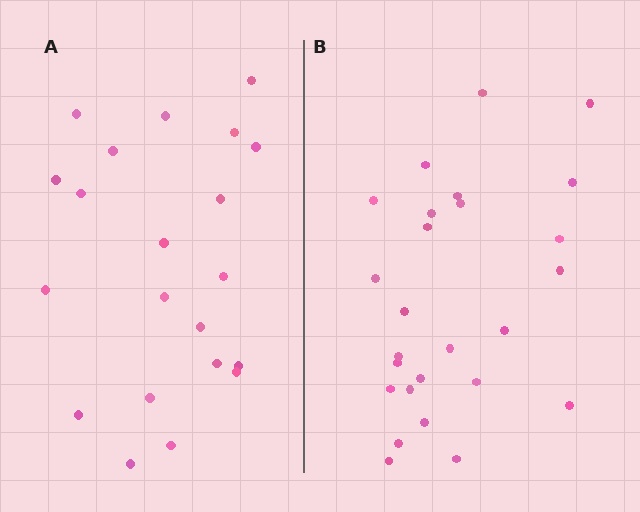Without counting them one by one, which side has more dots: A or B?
Region B (the right region) has more dots.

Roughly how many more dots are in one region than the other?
Region B has about 5 more dots than region A.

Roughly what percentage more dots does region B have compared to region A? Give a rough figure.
About 25% more.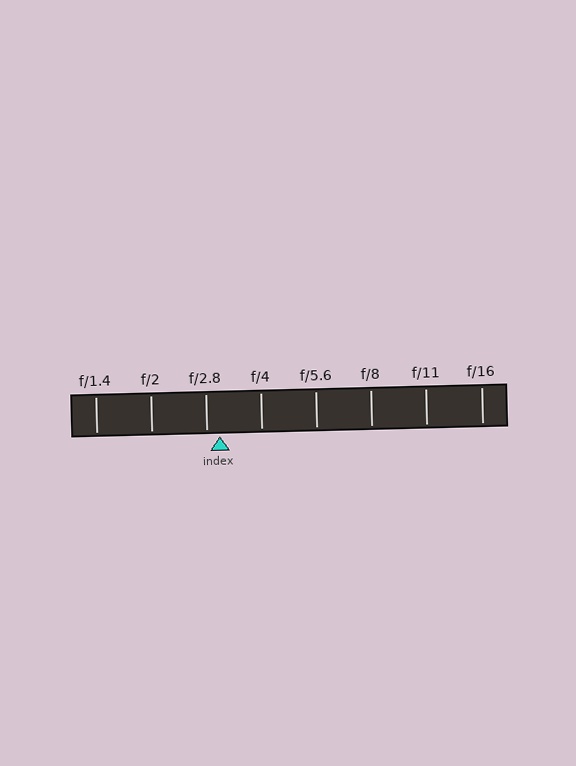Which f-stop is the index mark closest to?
The index mark is closest to f/2.8.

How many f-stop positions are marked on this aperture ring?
There are 8 f-stop positions marked.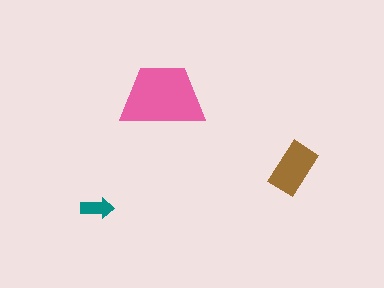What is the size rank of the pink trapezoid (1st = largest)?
1st.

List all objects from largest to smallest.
The pink trapezoid, the brown rectangle, the teal arrow.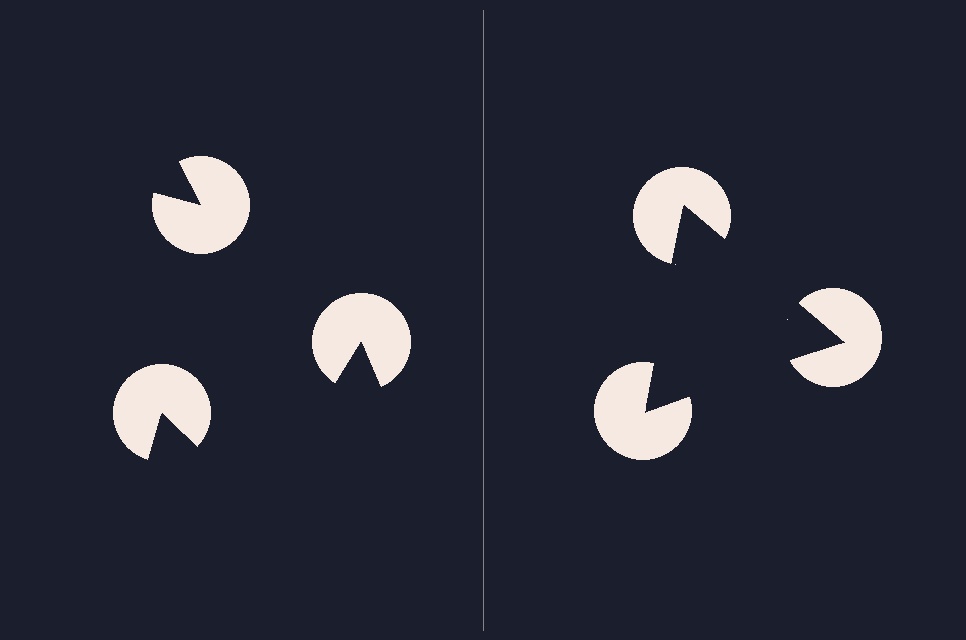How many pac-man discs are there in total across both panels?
6 — 3 on each side.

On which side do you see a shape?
An illusory triangle appears on the right side. On the left side the wedge cuts are rotated, so no coherent shape forms.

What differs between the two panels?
The pac-man discs are positioned identically on both sides; only the wedge orientations differ. On the right they align to a triangle; on the left they are misaligned.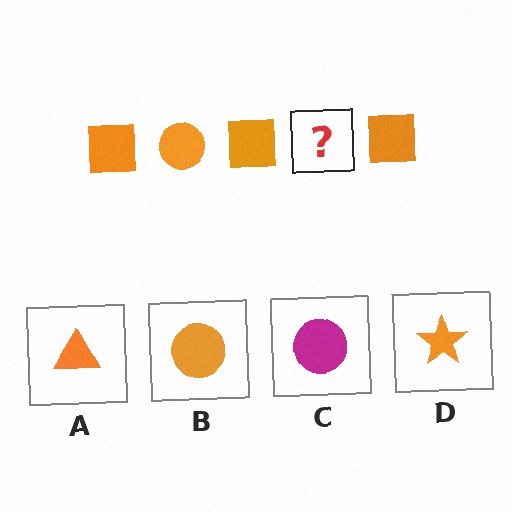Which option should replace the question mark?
Option B.